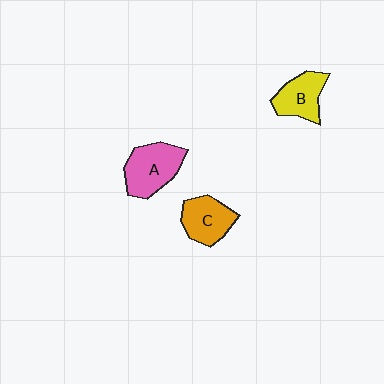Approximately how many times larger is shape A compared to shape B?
Approximately 1.3 times.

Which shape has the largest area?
Shape A (pink).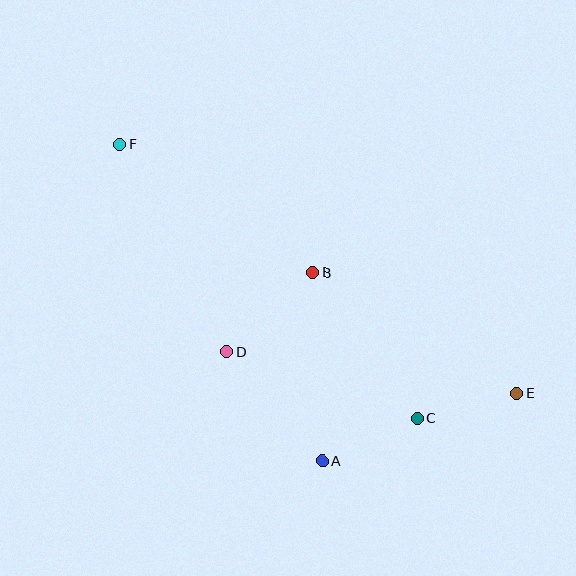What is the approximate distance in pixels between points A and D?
The distance between A and D is approximately 145 pixels.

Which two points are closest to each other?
Points C and E are closest to each other.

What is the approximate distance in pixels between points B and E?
The distance between B and E is approximately 237 pixels.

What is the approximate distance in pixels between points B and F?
The distance between B and F is approximately 232 pixels.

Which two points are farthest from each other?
Points E and F are farthest from each other.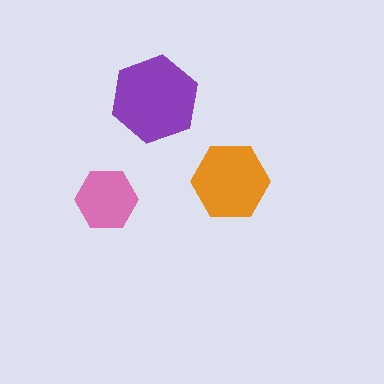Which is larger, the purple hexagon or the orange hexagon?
The purple one.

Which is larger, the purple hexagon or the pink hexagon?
The purple one.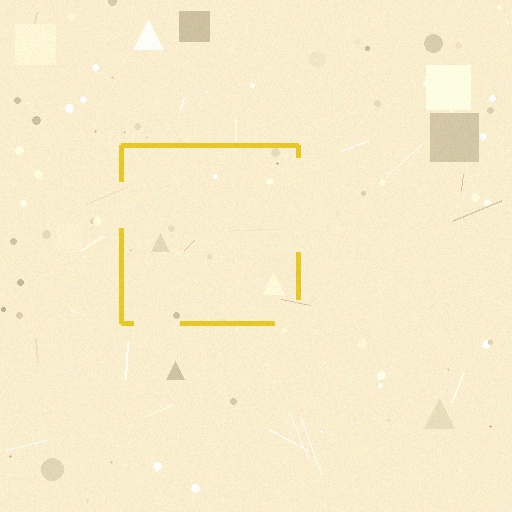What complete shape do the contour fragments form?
The contour fragments form a square.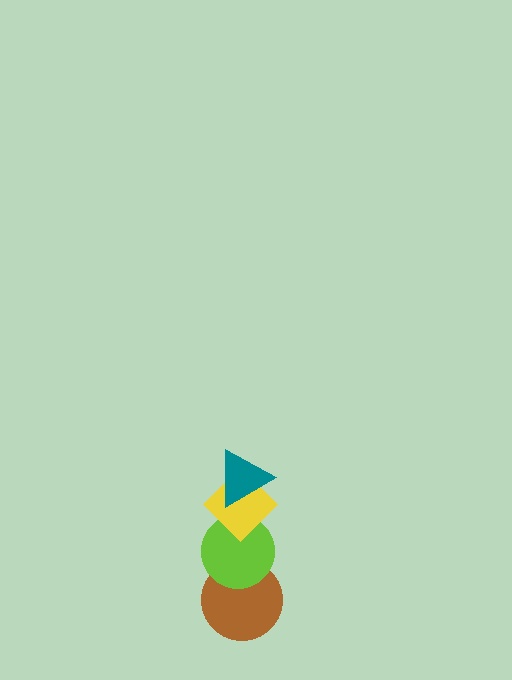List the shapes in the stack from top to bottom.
From top to bottom: the teal triangle, the yellow diamond, the lime circle, the brown circle.